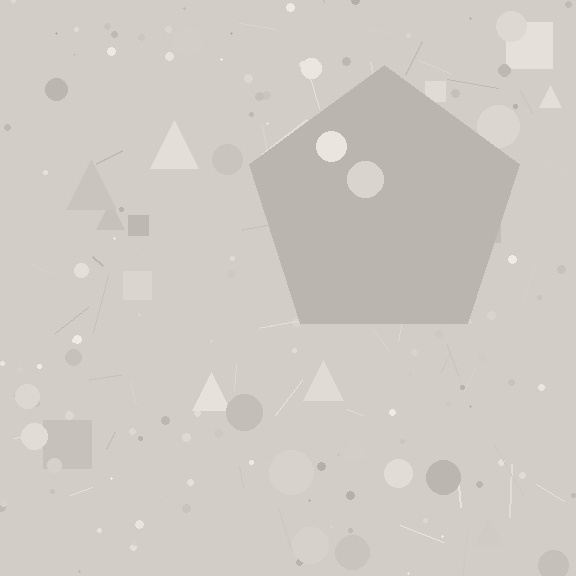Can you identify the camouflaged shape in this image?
The camouflaged shape is a pentagon.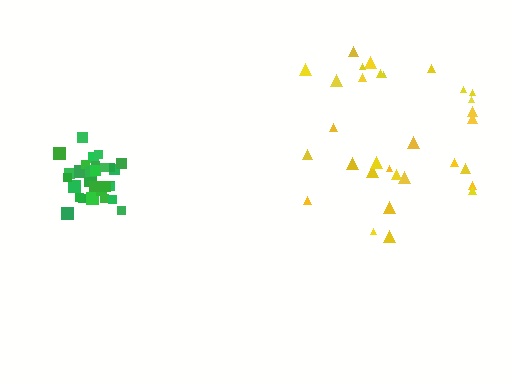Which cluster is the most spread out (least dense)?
Yellow.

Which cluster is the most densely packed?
Green.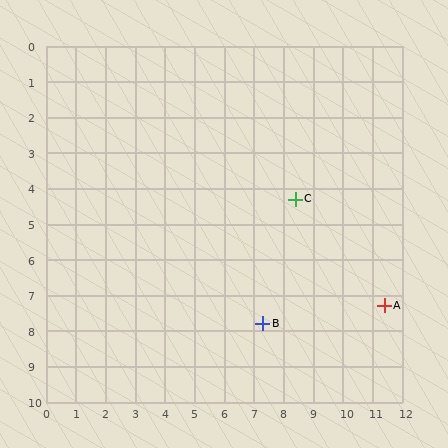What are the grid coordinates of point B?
Point B is at approximately (7.3, 7.8).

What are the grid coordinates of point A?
Point A is at approximately (11.4, 7.3).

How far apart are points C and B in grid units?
Points C and B are about 3.7 grid units apart.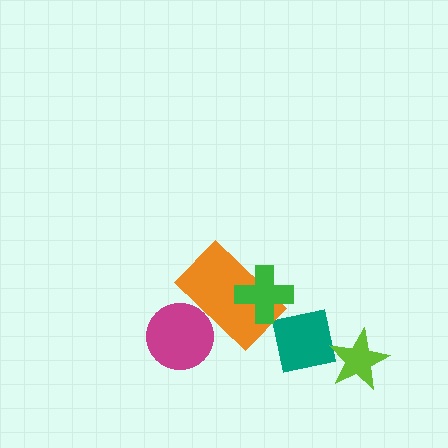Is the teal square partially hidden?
No, no other shape covers it.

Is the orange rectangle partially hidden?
Yes, it is partially covered by another shape.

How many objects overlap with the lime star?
0 objects overlap with the lime star.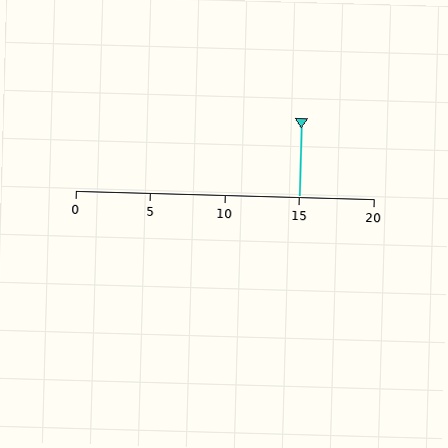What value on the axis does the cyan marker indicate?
The marker indicates approximately 15.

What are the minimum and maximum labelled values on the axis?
The axis runs from 0 to 20.